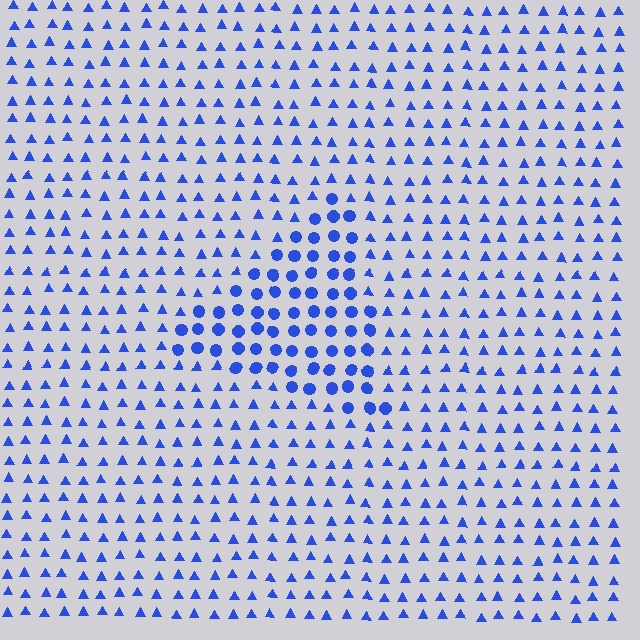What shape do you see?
I see a triangle.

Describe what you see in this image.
The image is filled with small blue elements arranged in a uniform grid. A triangle-shaped region contains circles, while the surrounding area contains triangles. The boundary is defined purely by the change in element shape.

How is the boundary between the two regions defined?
The boundary is defined by a change in element shape: circles inside vs. triangles outside. All elements share the same color and spacing.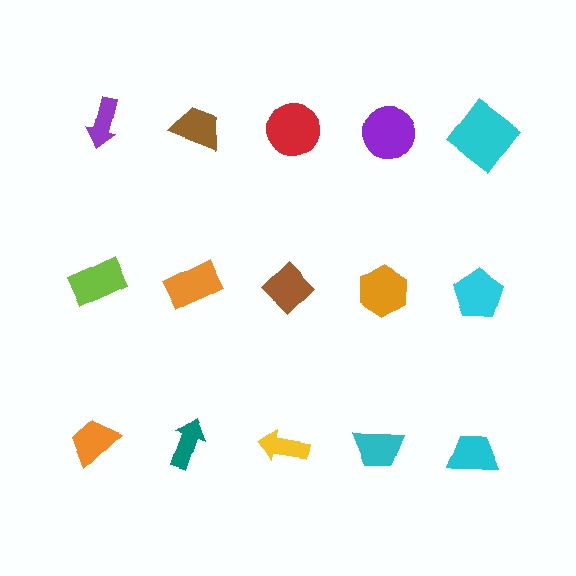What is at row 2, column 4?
An orange hexagon.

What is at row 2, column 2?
An orange rectangle.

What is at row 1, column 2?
A brown trapezoid.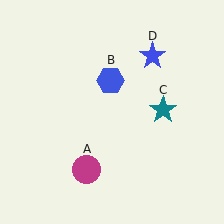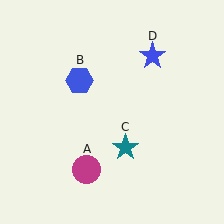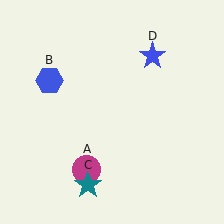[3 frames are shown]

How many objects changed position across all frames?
2 objects changed position: blue hexagon (object B), teal star (object C).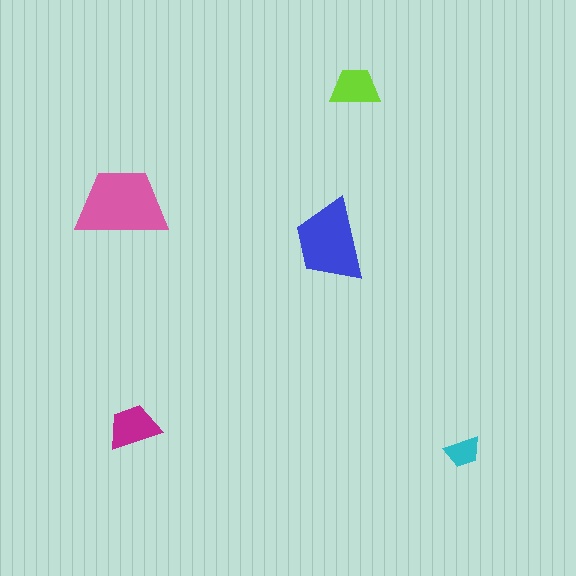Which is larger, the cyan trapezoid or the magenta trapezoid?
The magenta one.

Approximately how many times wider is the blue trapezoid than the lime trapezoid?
About 1.5 times wider.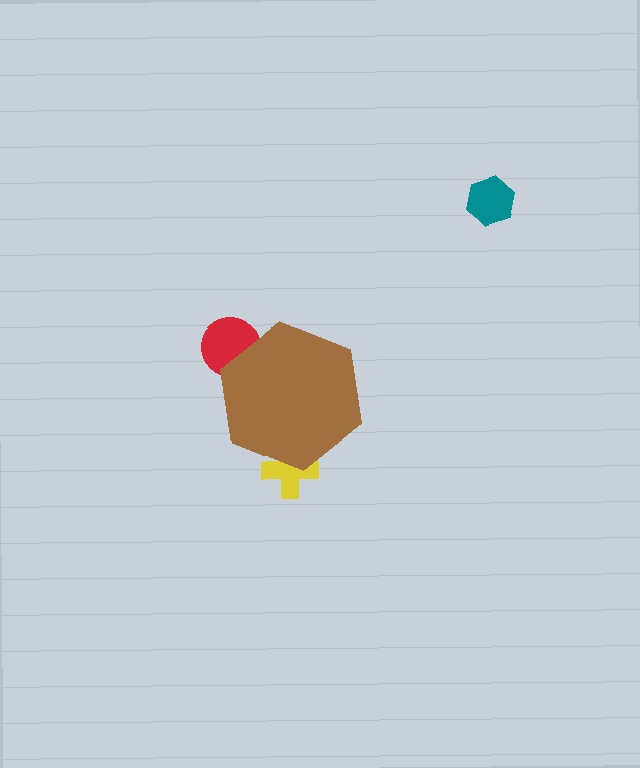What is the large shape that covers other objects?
A brown hexagon.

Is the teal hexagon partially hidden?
No, the teal hexagon is fully visible.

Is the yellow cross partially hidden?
Yes, the yellow cross is partially hidden behind the brown hexagon.